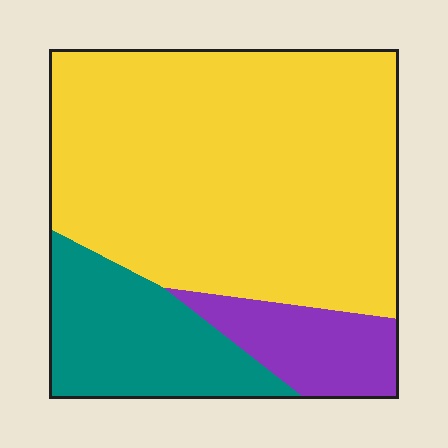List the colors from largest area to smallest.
From largest to smallest: yellow, teal, purple.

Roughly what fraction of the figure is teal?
Teal takes up about one fifth (1/5) of the figure.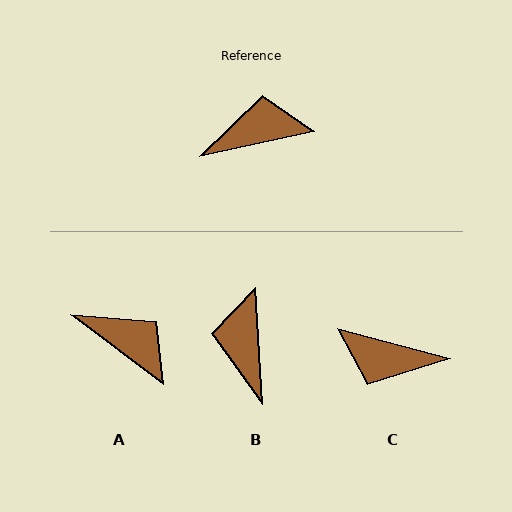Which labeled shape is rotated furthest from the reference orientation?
C, about 153 degrees away.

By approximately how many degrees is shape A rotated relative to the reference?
Approximately 49 degrees clockwise.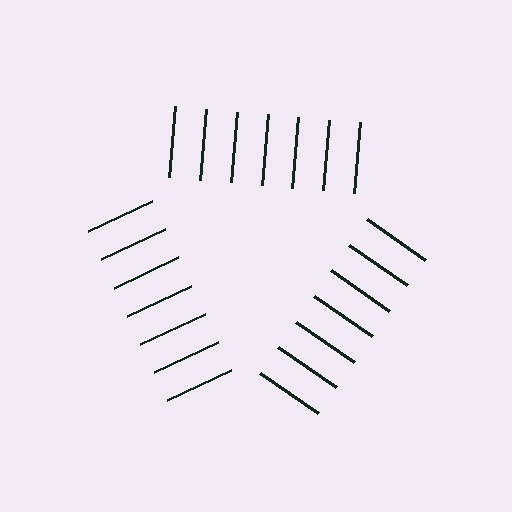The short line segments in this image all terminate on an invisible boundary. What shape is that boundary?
An illusory triangle — the line segments terminate on its edges but no continuous stroke is drawn.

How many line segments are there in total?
21 — 7 along each of the 3 edges.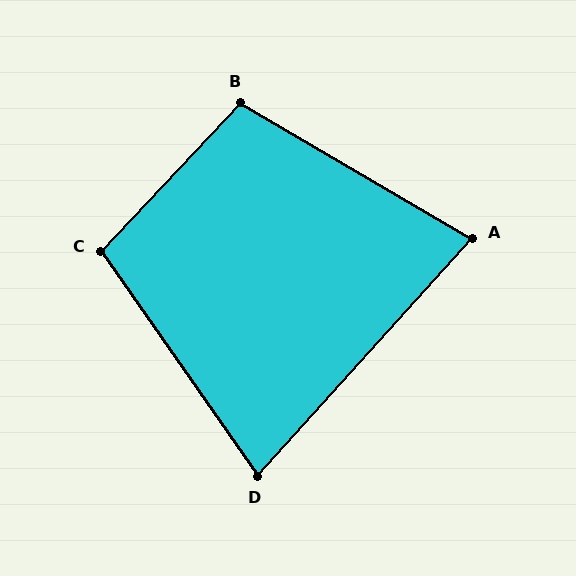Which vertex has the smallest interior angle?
D, at approximately 77 degrees.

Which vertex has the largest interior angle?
B, at approximately 103 degrees.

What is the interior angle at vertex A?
Approximately 78 degrees (acute).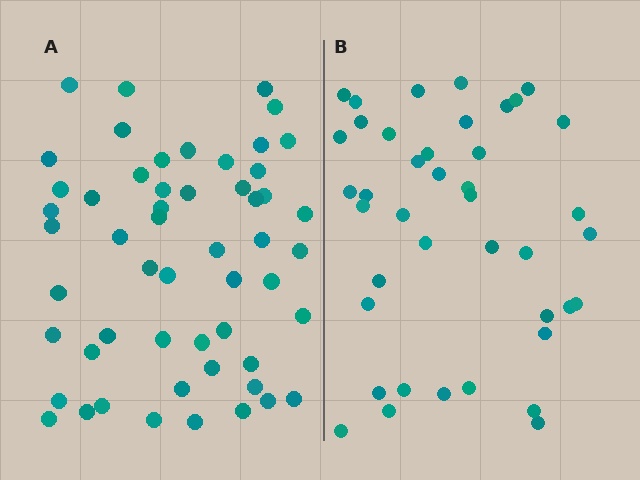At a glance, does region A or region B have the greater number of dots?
Region A (the left region) has more dots.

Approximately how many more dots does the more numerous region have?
Region A has approximately 15 more dots than region B.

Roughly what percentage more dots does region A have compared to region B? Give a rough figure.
About 30% more.